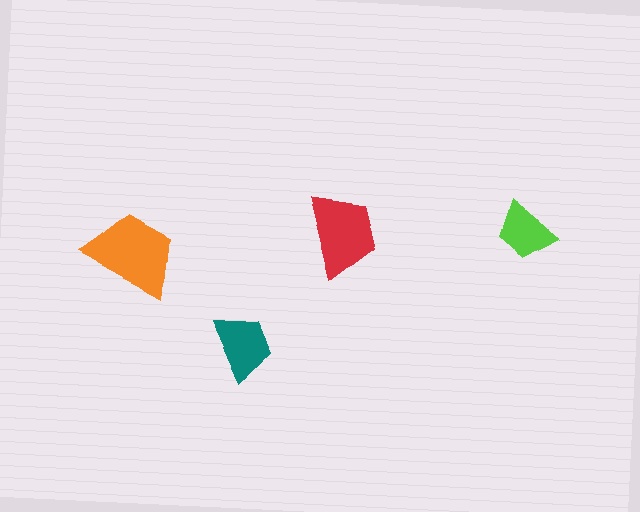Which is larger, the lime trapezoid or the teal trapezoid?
The teal one.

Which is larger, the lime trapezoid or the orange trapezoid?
The orange one.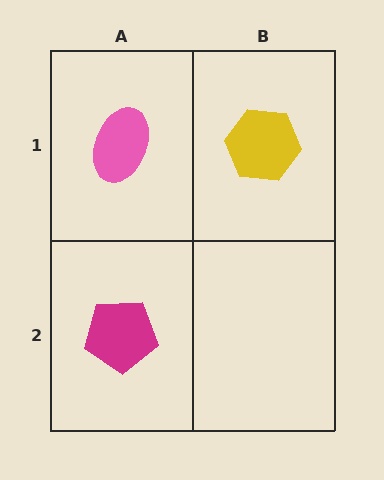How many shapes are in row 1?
2 shapes.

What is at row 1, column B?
A yellow hexagon.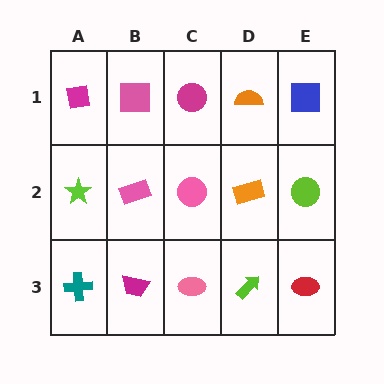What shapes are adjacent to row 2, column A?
A magenta square (row 1, column A), a teal cross (row 3, column A), a pink rectangle (row 2, column B).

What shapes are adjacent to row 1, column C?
A pink circle (row 2, column C), a pink square (row 1, column B), an orange semicircle (row 1, column D).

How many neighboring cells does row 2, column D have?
4.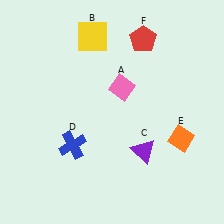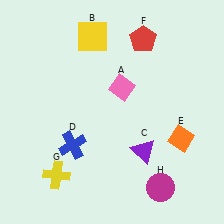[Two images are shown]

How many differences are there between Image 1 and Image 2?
There are 2 differences between the two images.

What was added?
A yellow cross (G), a magenta circle (H) were added in Image 2.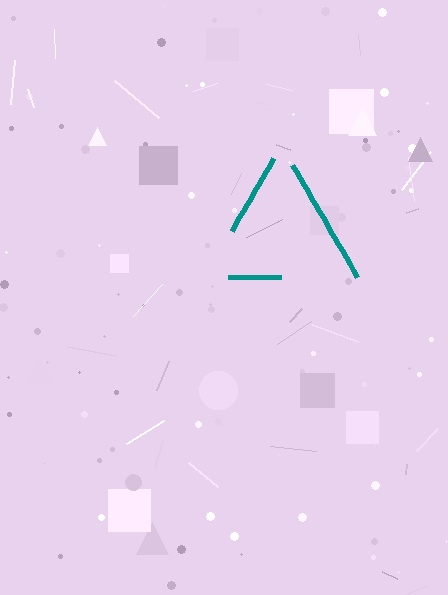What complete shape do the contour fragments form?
The contour fragments form a triangle.